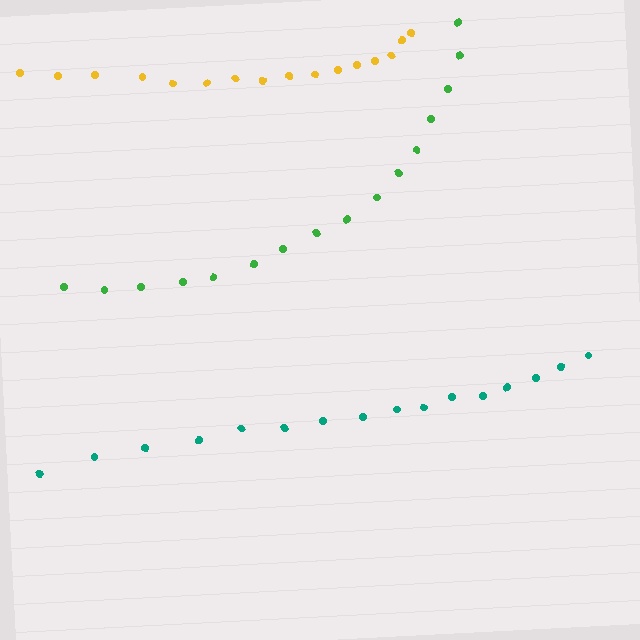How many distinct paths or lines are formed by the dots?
There are 3 distinct paths.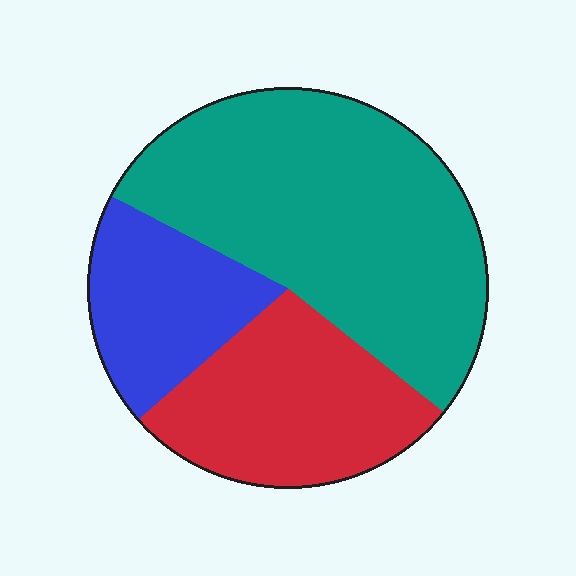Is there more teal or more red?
Teal.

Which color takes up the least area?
Blue, at roughly 20%.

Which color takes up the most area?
Teal, at roughly 55%.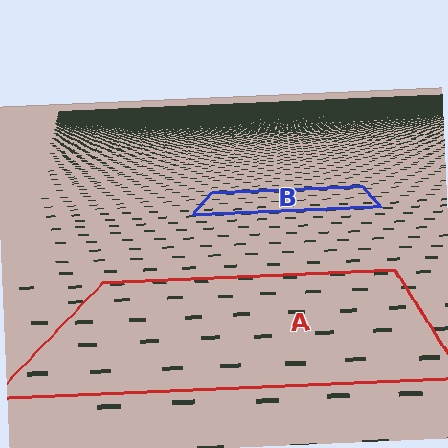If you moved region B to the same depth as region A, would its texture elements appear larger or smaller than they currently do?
They would appear larger. At a closer depth, the same texture elements are projected at a bigger on-screen size.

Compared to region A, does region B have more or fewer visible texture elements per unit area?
Region B has more texture elements per unit area — they are packed more densely because it is farther away.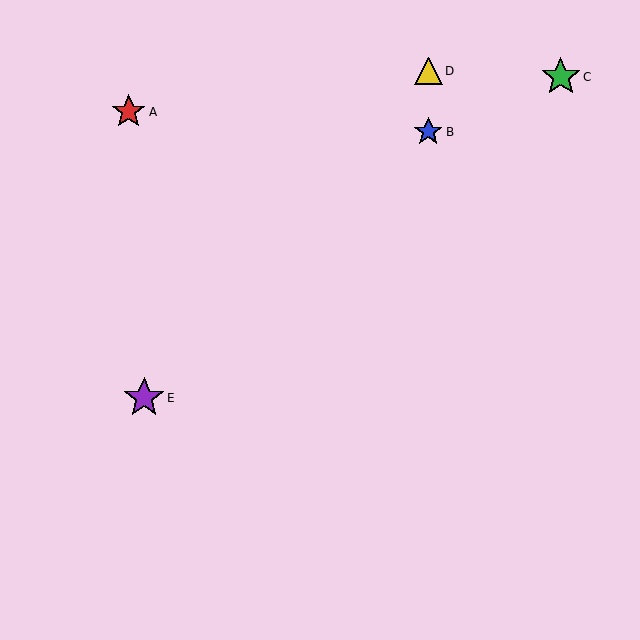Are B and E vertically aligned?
No, B is at x≈428 and E is at x≈144.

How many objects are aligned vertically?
2 objects (B, D) are aligned vertically.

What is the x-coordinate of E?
Object E is at x≈144.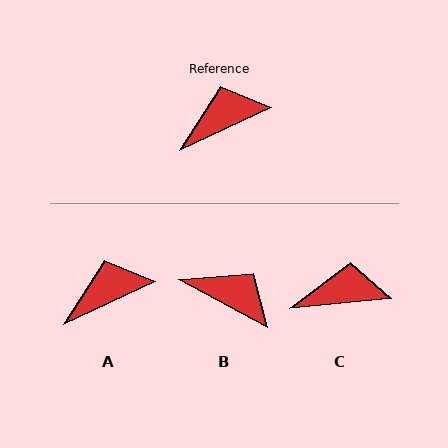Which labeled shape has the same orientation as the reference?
A.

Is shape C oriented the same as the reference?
No, it is off by about 20 degrees.